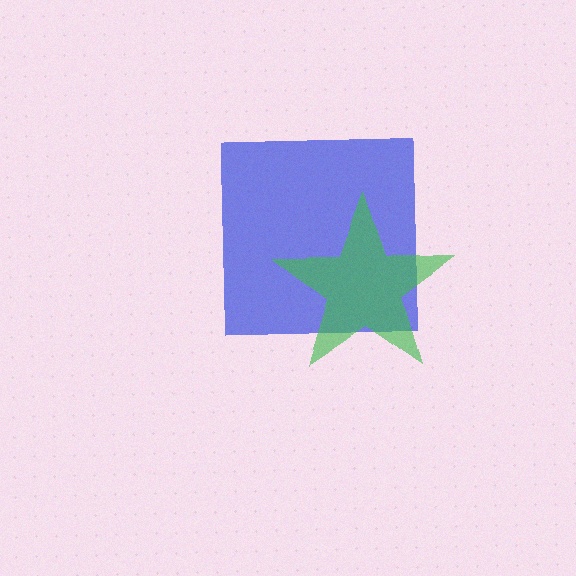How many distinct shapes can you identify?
There are 2 distinct shapes: a blue square, a green star.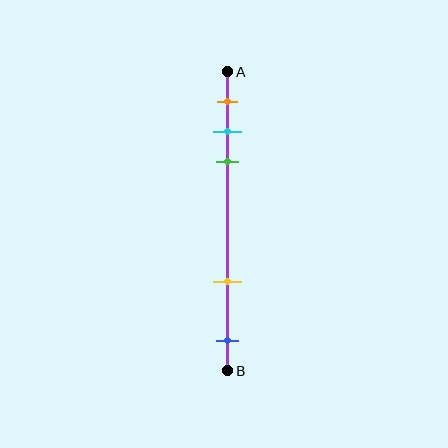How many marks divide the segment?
There are 5 marks dividing the segment.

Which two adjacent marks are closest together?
The cyan and green marks are the closest adjacent pair.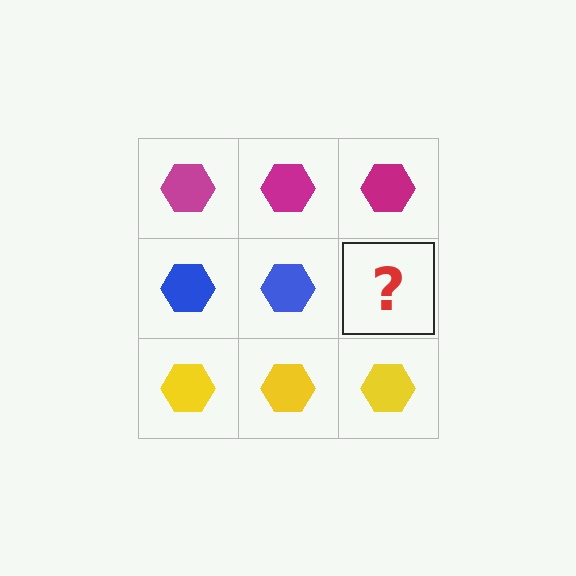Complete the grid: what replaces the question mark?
The question mark should be replaced with a blue hexagon.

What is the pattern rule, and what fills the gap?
The rule is that each row has a consistent color. The gap should be filled with a blue hexagon.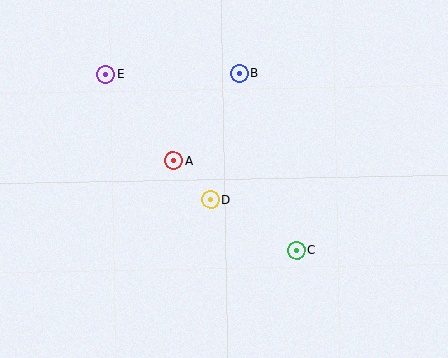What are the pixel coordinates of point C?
Point C is at (297, 250).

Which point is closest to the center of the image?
Point D at (211, 200) is closest to the center.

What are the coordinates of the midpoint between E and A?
The midpoint between E and A is at (140, 118).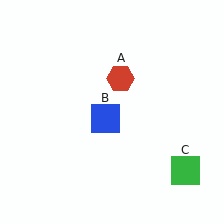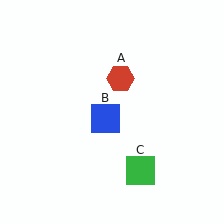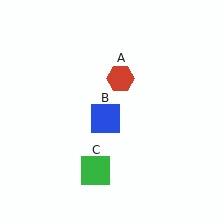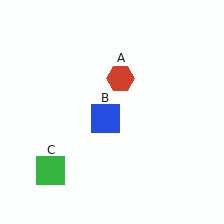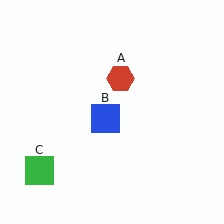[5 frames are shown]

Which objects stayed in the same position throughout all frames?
Red hexagon (object A) and blue square (object B) remained stationary.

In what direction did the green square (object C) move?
The green square (object C) moved left.